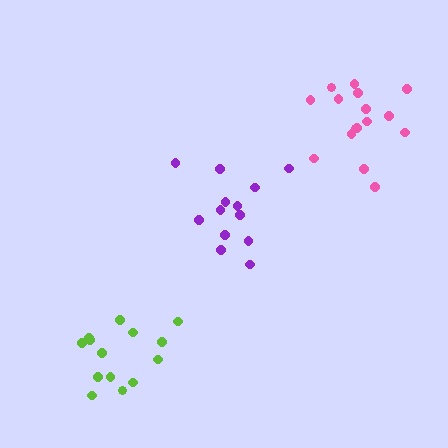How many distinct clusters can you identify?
There are 3 distinct clusters.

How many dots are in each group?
Group 1: 13 dots, Group 2: 16 dots, Group 3: 14 dots (43 total).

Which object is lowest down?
The lime cluster is bottommost.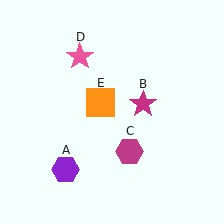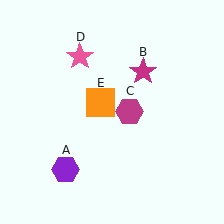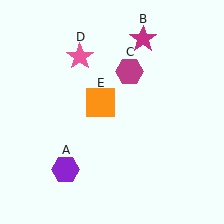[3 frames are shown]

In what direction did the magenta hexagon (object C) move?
The magenta hexagon (object C) moved up.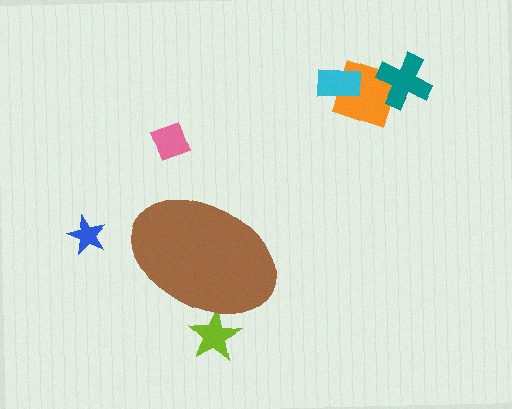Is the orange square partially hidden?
No, the orange square is fully visible.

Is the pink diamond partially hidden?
No, the pink diamond is fully visible.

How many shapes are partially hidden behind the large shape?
1 shape is partially hidden.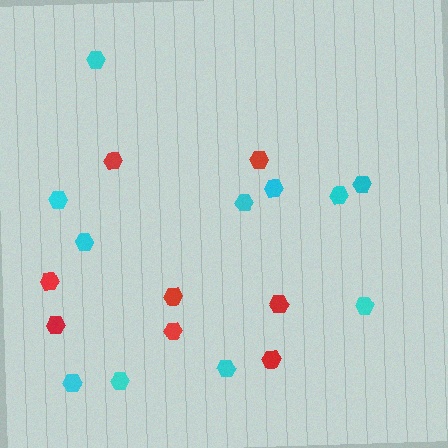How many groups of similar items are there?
There are 2 groups: one group of red hexagons (8) and one group of cyan hexagons (11).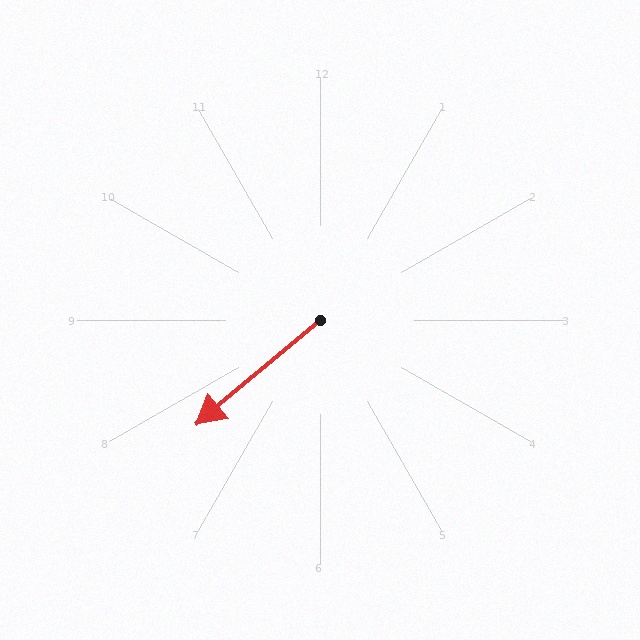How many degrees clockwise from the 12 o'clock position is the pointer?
Approximately 230 degrees.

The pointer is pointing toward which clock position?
Roughly 8 o'clock.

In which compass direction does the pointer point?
Southwest.